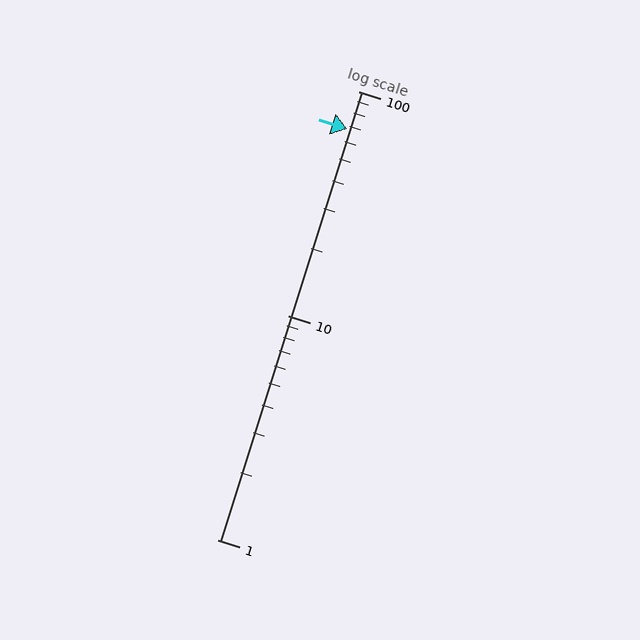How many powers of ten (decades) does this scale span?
The scale spans 2 decades, from 1 to 100.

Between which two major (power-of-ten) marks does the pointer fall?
The pointer is between 10 and 100.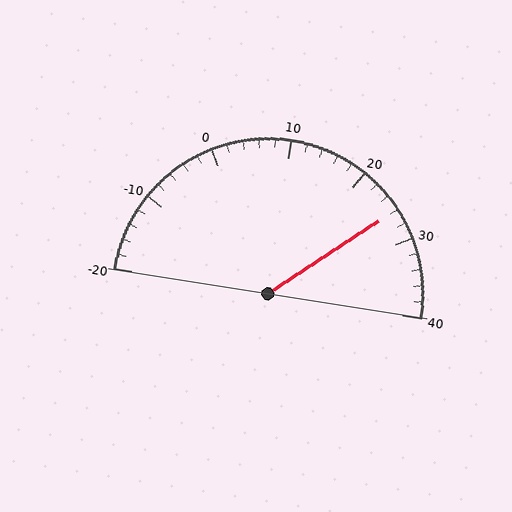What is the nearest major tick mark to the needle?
The nearest major tick mark is 30.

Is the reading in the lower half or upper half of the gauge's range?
The reading is in the upper half of the range (-20 to 40).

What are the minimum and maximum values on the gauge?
The gauge ranges from -20 to 40.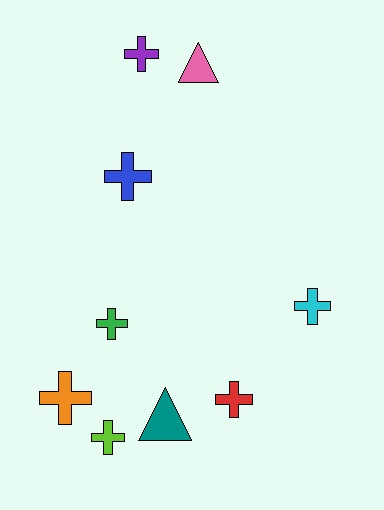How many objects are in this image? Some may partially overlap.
There are 9 objects.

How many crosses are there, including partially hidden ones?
There are 7 crosses.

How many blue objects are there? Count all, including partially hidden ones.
There is 1 blue object.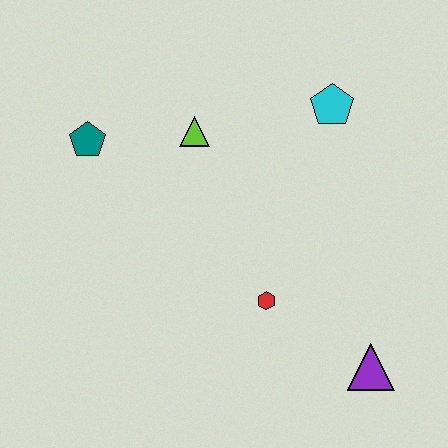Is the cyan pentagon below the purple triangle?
No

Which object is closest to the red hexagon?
The purple triangle is closest to the red hexagon.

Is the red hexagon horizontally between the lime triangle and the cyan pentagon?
Yes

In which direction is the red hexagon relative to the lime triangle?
The red hexagon is below the lime triangle.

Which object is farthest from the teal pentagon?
The purple triangle is farthest from the teal pentagon.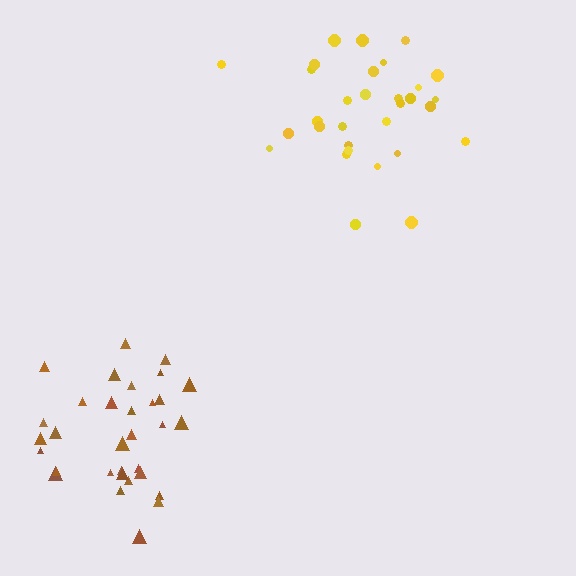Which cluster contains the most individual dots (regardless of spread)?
Brown (32).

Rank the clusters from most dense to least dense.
brown, yellow.